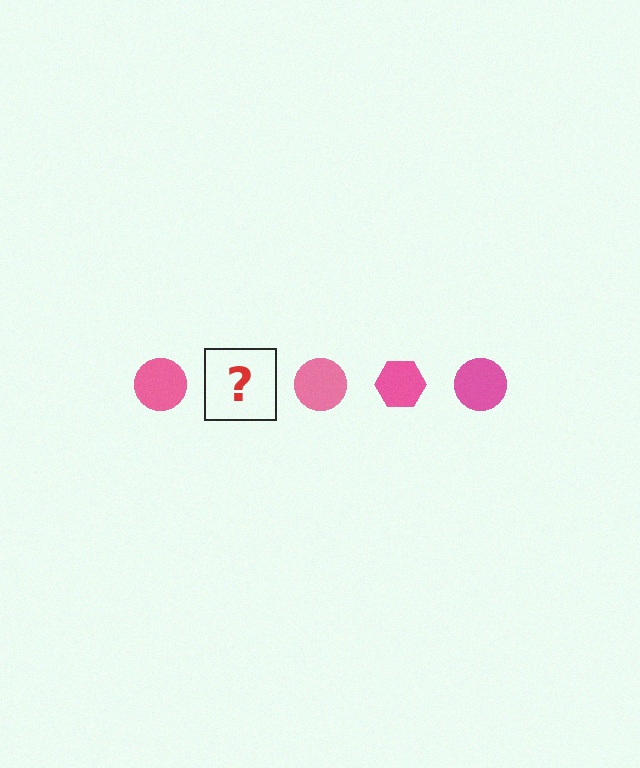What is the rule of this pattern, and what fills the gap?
The rule is that the pattern cycles through circle, hexagon shapes in pink. The gap should be filled with a pink hexagon.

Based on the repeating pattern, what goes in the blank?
The blank should be a pink hexagon.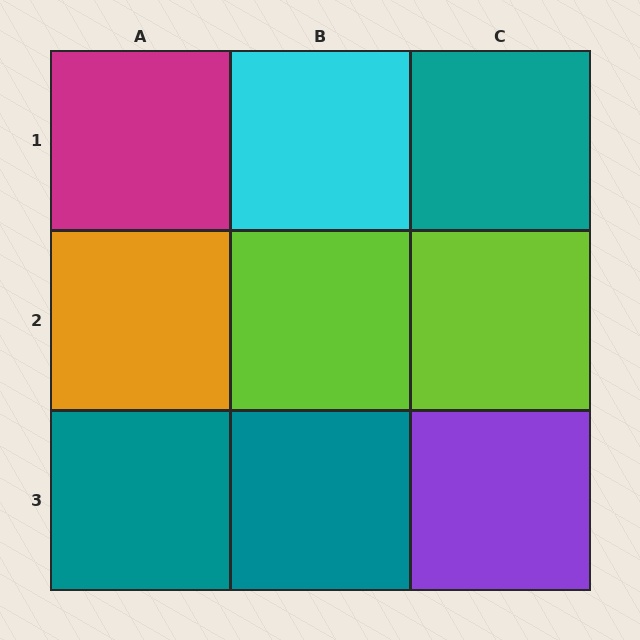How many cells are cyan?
1 cell is cyan.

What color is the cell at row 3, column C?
Purple.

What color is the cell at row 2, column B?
Lime.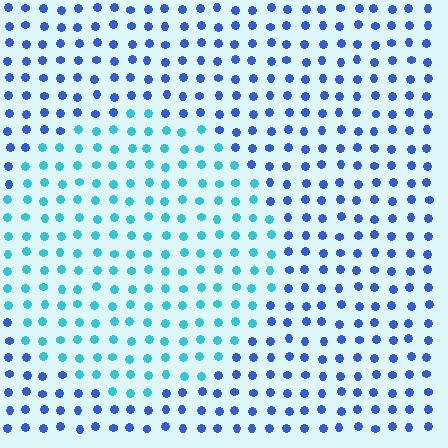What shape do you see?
I see a circle.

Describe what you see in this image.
The image is filled with small blue elements in a uniform arrangement. A circle-shaped region is visible where the elements are tinted to a slightly different hue, forming a subtle color boundary.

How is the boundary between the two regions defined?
The boundary is defined purely by a slight shift in hue (about 40 degrees). Spacing, size, and orientation are identical on both sides.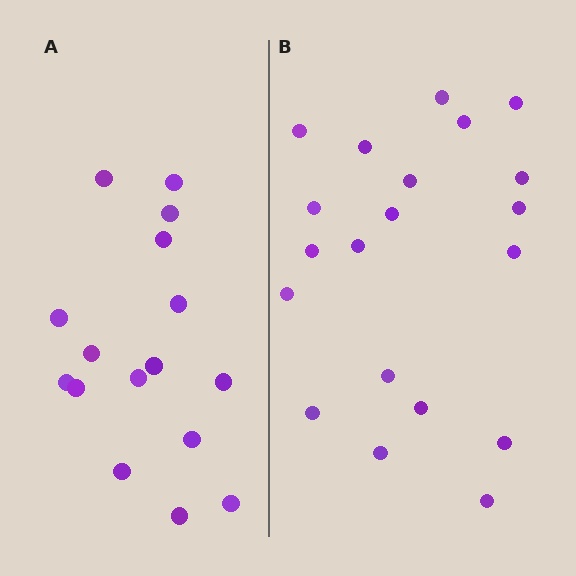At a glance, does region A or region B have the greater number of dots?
Region B (the right region) has more dots.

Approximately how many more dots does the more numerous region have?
Region B has about 4 more dots than region A.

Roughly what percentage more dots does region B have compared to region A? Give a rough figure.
About 25% more.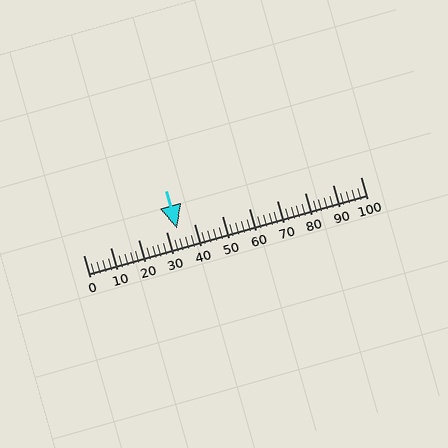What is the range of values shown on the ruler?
The ruler shows values from 0 to 100.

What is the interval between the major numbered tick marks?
The major tick marks are spaced 10 units apart.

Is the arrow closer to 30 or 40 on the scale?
The arrow is closer to 30.